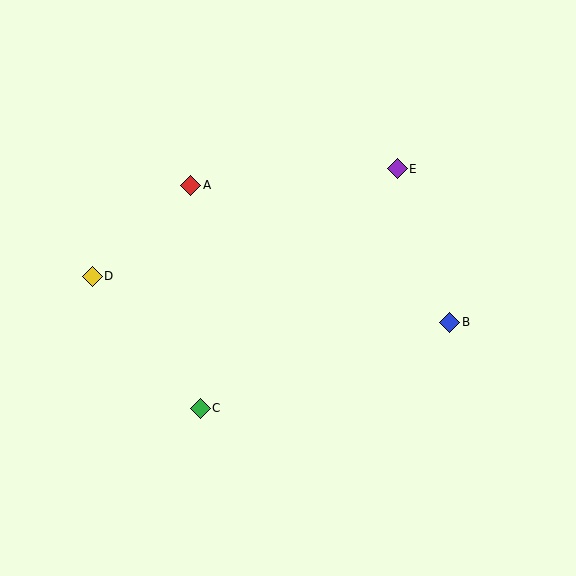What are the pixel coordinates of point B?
Point B is at (450, 322).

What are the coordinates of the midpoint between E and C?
The midpoint between E and C is at (299, 288).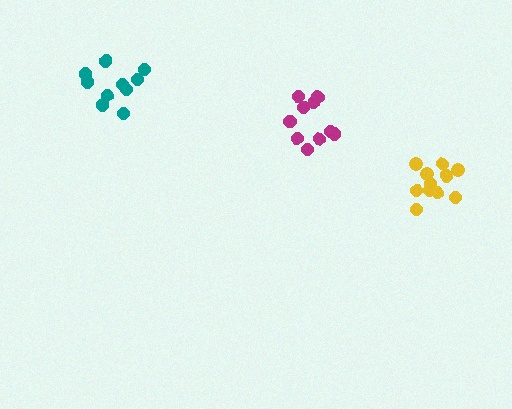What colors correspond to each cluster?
The clusters are colored: magenta, yellow, teal.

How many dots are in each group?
Group 1: 10 dots, Group 2: 11 dots, Group 3: 10 dots (31 total).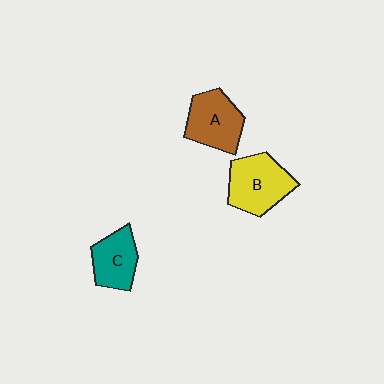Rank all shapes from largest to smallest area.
From largest to smallest: B (yellow), A (brown), C (teal).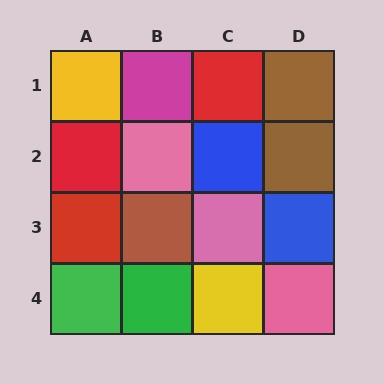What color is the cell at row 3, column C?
Pink.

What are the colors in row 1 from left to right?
Yellow, magenta, red, brown.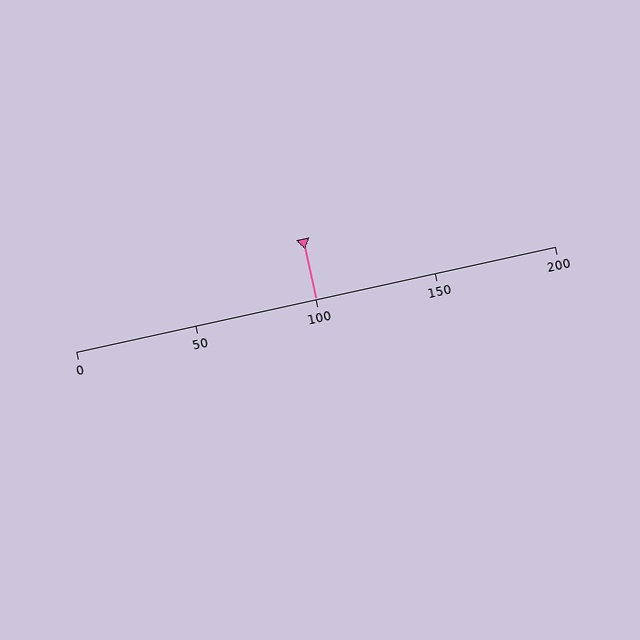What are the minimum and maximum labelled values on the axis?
The axis runs from 0 to 200.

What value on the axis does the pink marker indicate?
The marker indicates approximately 100.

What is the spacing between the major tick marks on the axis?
The major ticks are spaced 50 apart.